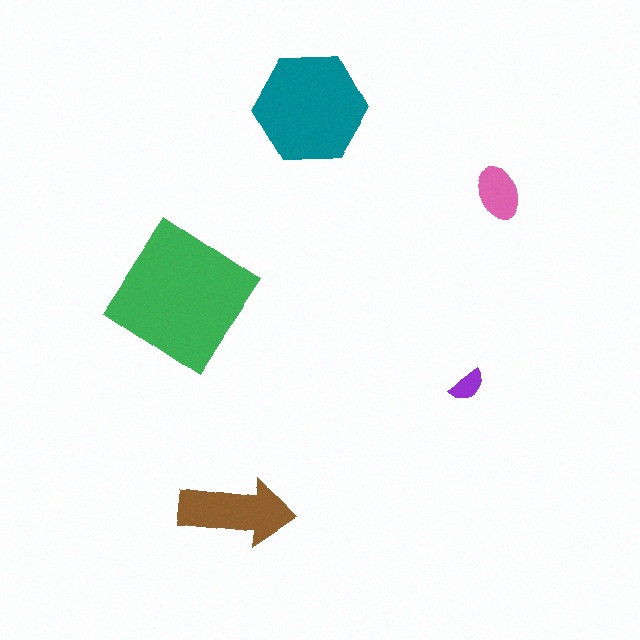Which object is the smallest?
The purple semicircle.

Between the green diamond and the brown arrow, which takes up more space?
The green diamond.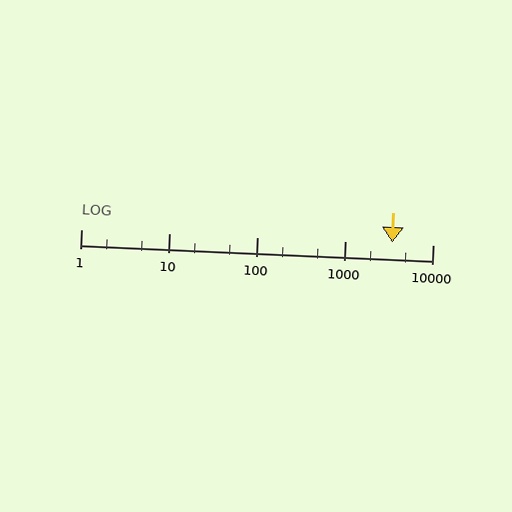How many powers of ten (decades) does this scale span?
The scale spans 4 decades, from 1 to 10000.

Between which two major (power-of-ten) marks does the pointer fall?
The pointer is between 1000 and 10000.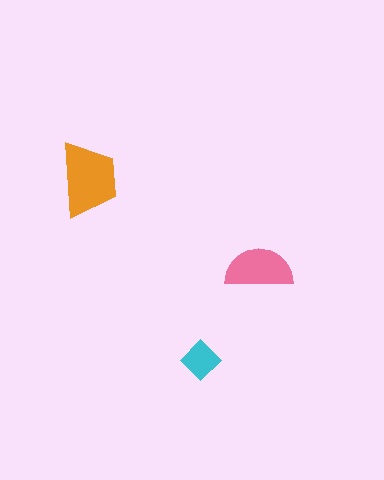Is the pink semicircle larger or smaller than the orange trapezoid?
Smaller.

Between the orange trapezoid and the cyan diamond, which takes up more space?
The orange trapezoid.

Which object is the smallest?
The cyan diamond.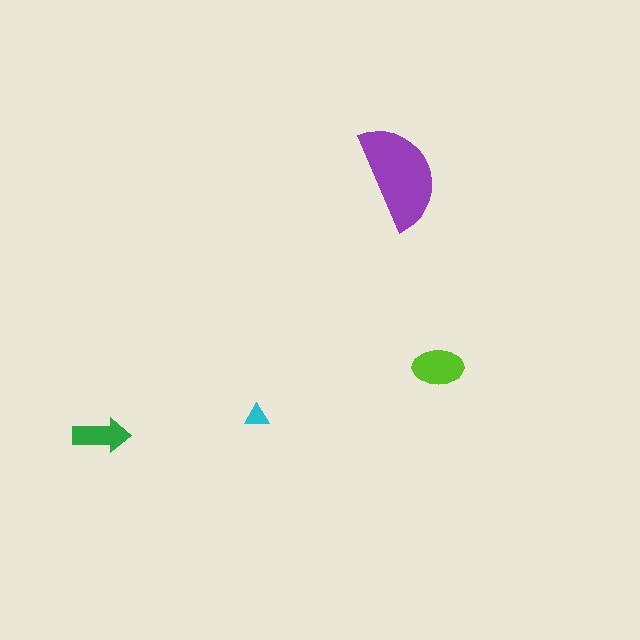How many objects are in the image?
There are 4 objects in the image.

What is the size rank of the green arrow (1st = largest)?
3rd.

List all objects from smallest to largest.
The cyan triangle, the green arrow, the lime ellipse, the purple semicircle.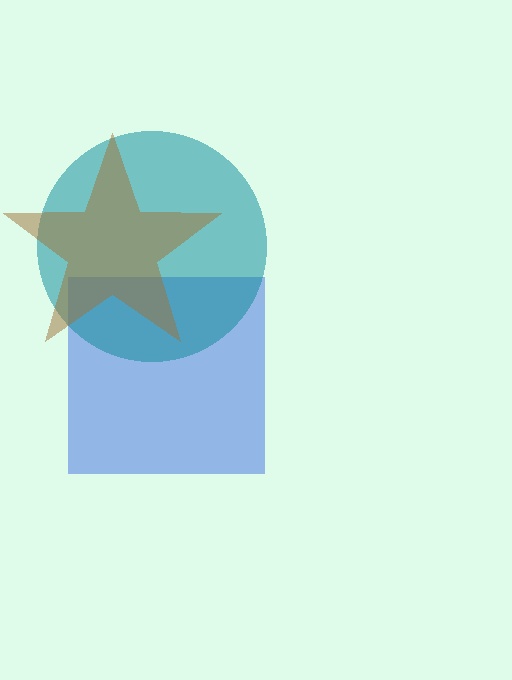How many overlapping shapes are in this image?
There are 3 overlapping shapes in the image.